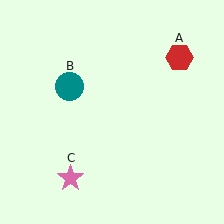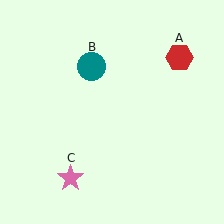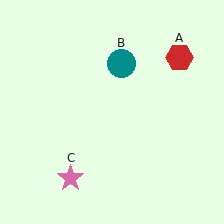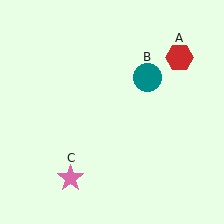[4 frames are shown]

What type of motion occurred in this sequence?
The teal circle (object B) rotated clockwise around the center of the scene.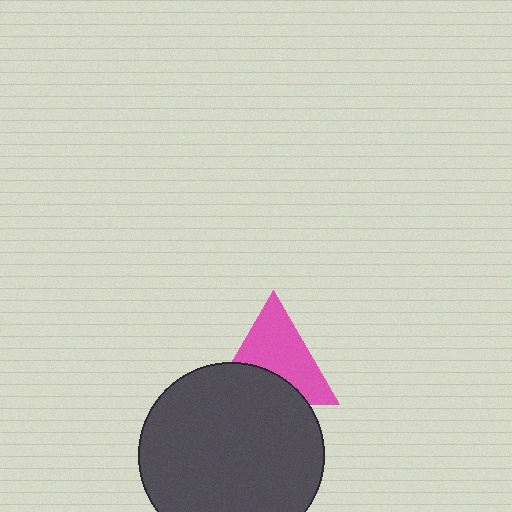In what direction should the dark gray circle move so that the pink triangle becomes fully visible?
The dark gray circle should move down. That is the shortest direction to clear the overlap and leave the pink triangle fully visible.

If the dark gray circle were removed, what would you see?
You would see the complete pink triangle.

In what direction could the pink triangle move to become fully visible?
The pink triangle could move up. That would shift it out from behind the dark gray circle entirely.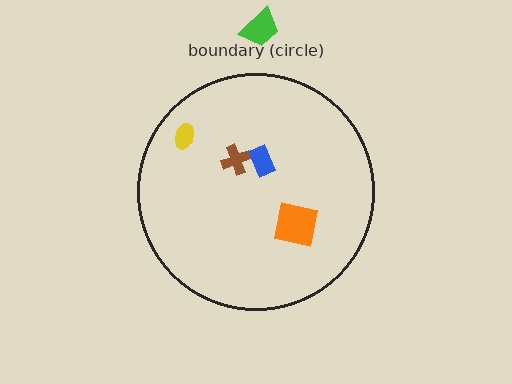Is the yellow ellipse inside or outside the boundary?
Inside.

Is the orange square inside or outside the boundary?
Inside.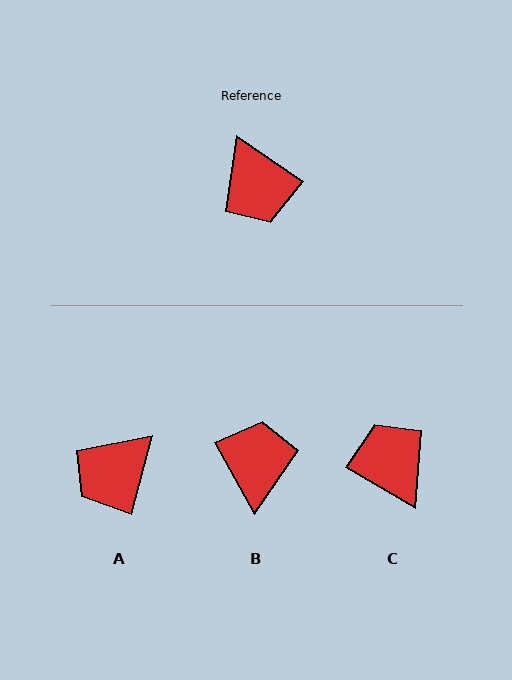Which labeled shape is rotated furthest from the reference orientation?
C, about 175 degrees away.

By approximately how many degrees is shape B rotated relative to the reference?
Approximately 154 degrees counter-clockwise.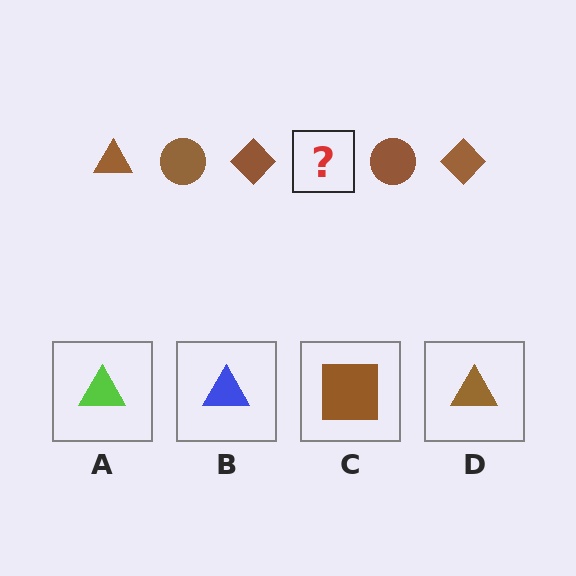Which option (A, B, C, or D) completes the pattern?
D.